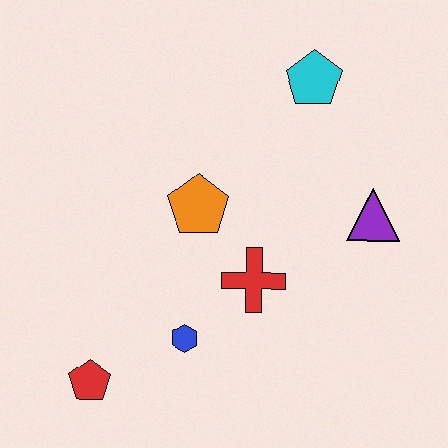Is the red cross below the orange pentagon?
Yes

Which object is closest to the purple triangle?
The red cross is closest to the purple triangle.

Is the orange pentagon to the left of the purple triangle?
Yes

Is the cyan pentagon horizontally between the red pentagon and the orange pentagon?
No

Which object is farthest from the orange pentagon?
The red pentagon is farthest from the orange pentagon.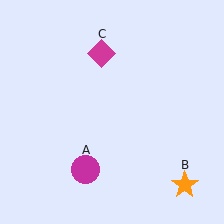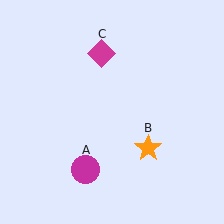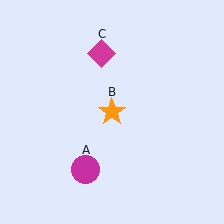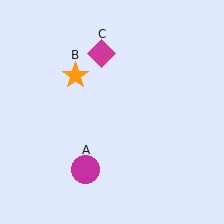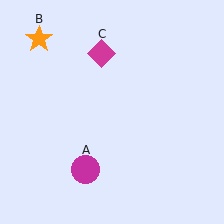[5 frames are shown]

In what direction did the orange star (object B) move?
The orange star (object B) moved up and to the left.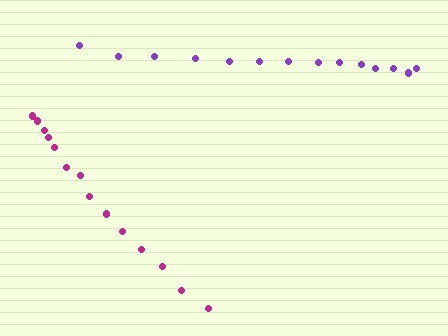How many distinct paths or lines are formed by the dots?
There are 2 distinct paths.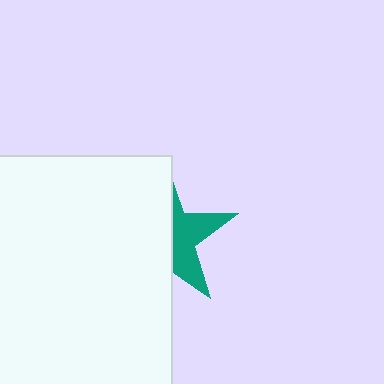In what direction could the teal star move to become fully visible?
The teal star could move right. That would shift it out from behind the white square entirely.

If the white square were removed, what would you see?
You would see the complete teal star.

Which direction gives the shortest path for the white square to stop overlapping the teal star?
Moving left gives the shortest separation.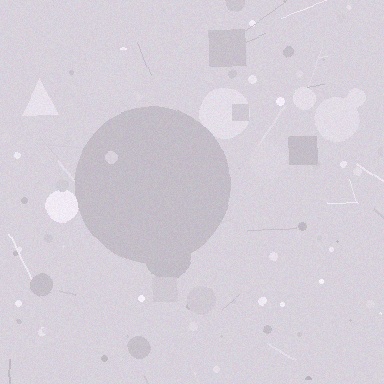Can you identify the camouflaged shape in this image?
The camouflaged shape is a circle.